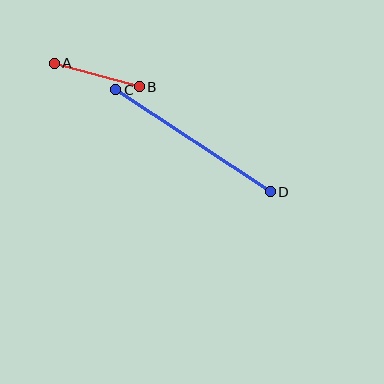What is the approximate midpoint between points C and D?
The midpoint is at approximately (193, 141) pixels.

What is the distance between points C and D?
The distance is approximately 185 pixels.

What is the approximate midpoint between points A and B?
The midpoint is at approximately (97, 75) pixels.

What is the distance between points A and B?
The distance is approximately 88 pixels.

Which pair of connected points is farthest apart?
Points C and D are farthest apart.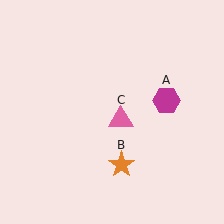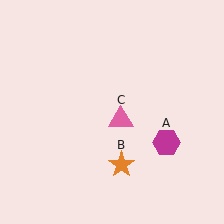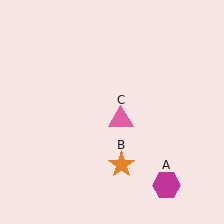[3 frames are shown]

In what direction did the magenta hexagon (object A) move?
The magenta hexagon (object A) moved down.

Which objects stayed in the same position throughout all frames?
Orange star (object B) and pink triangle (object C) remained stationary.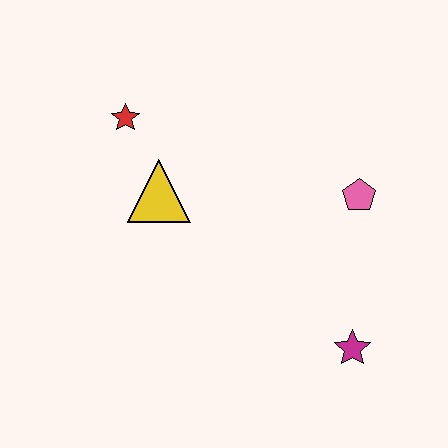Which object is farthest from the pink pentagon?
The red star is farthest from the pink pentagon.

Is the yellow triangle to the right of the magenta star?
No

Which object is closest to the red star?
The yellow triangle is closest to the red star.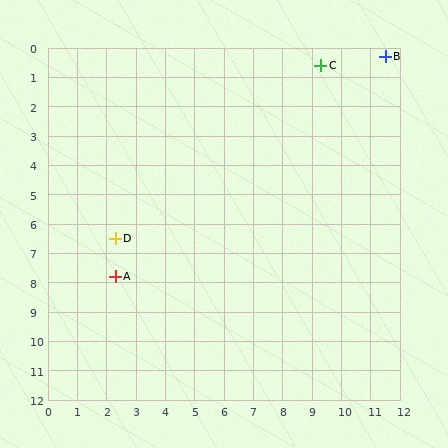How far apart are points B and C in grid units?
Points B and C are about 2.2 grid units apart.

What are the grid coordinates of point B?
Point B is at approximately (11.5, 0.3).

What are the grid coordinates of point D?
Point D is at approximately (2.3, 6.5).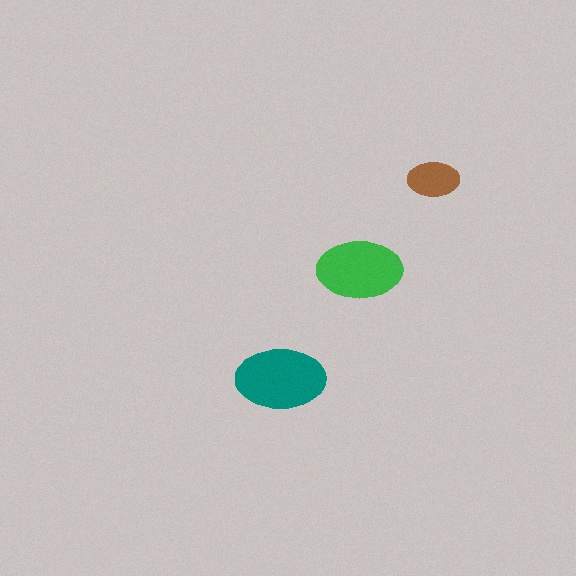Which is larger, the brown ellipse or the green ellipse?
The green one.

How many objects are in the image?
There are 3 objects in the image.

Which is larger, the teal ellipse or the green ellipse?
The teal one.